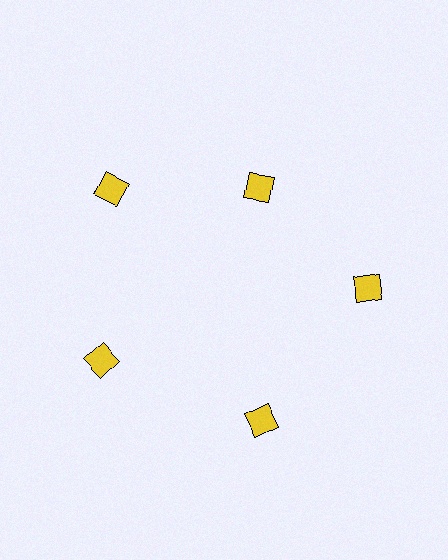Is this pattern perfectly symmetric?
No. The 5 yellow diamonds are arranged in a ring, but one element near the 1 o'clock position is pulled inward toward the center, breaking the 5-fold rotational symmetry.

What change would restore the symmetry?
The symmetry would be restored by moving it outward, back onto the ring so that all 5 diamonds sit at equal angles and equal distance from the center.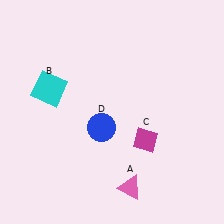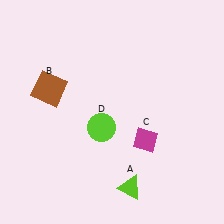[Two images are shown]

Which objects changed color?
A changed from pink to lime. B changed from cyan to brown. D changed from blue to lime.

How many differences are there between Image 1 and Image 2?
There are 3 differences between the two images.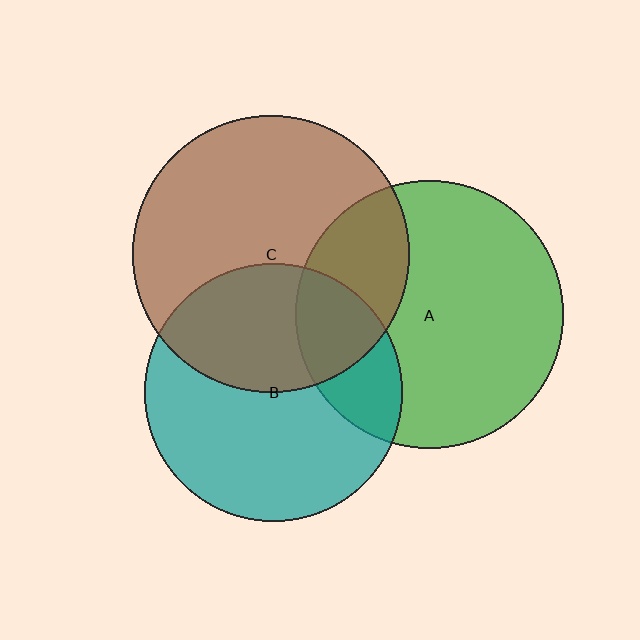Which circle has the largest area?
Circle C (brown).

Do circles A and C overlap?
Yes.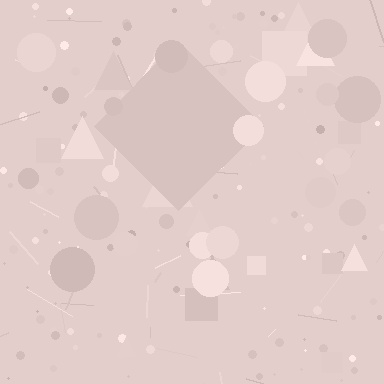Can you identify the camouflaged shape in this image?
The camouflaged shape is a diamond.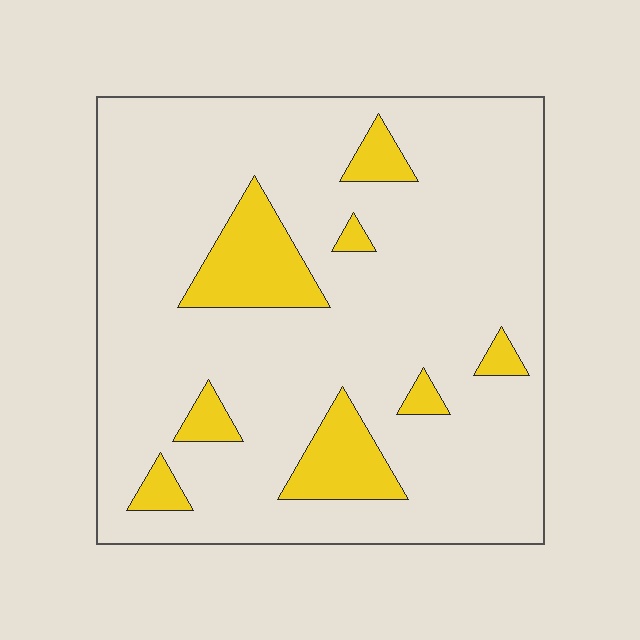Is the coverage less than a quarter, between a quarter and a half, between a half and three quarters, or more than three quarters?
Less than a quarter.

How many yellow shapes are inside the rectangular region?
8.